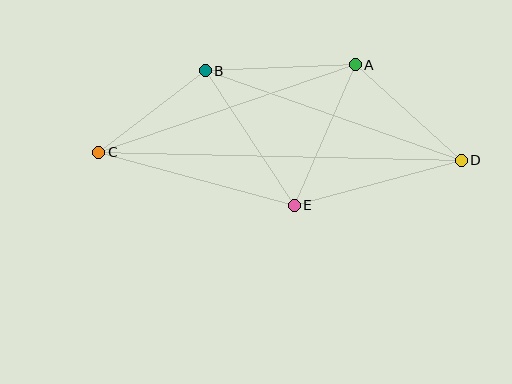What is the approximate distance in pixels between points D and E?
The distance between D and E is approximately 173 pixels.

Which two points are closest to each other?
Points B and C are closest to each other.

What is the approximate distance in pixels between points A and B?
The distance between A and B is approximately 150 pixels.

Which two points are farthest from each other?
Points C and D are farthest from each other.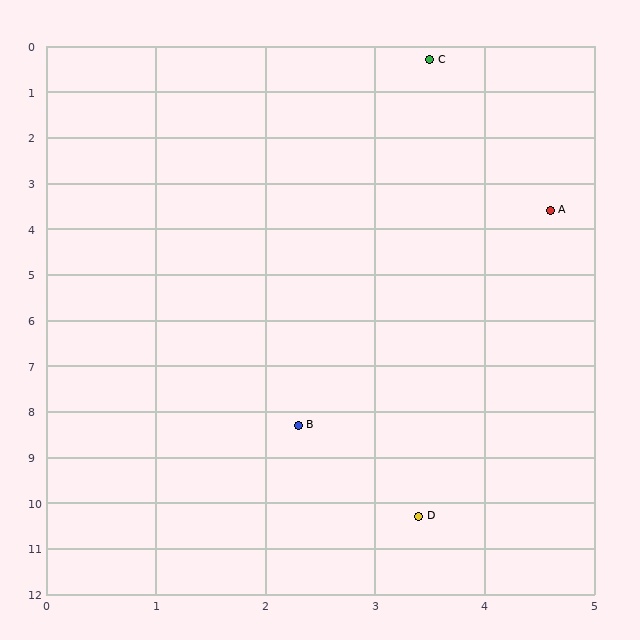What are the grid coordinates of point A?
Point A is at approximately (4.6, 3.6).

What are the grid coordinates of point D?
Point D is at approximately (3.4, 10.3).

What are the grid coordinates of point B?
Point B is at approximately (2.3, 8.3).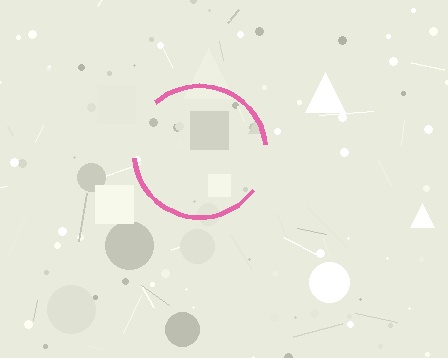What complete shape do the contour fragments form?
The contour fragments form a circle.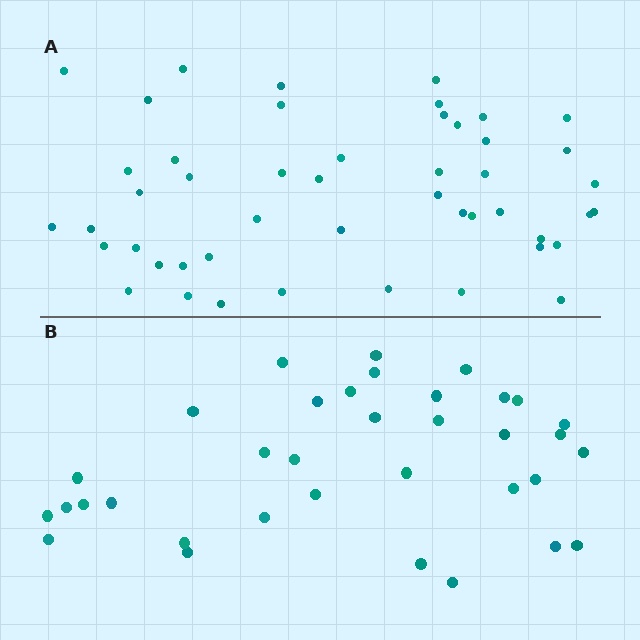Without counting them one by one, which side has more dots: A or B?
Region A (the top region) has more dots.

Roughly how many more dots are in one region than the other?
Region A has approximately 15 more dots than region B.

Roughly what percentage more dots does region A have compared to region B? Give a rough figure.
About 35% more.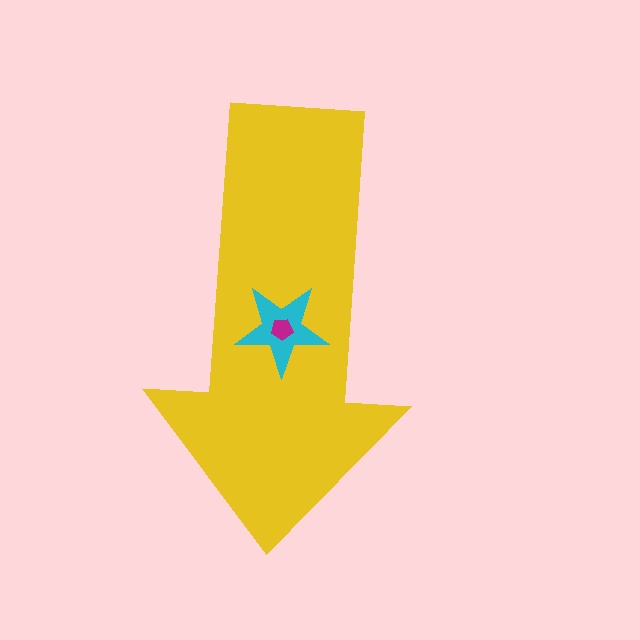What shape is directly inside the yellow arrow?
The cyan star.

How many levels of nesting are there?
3.